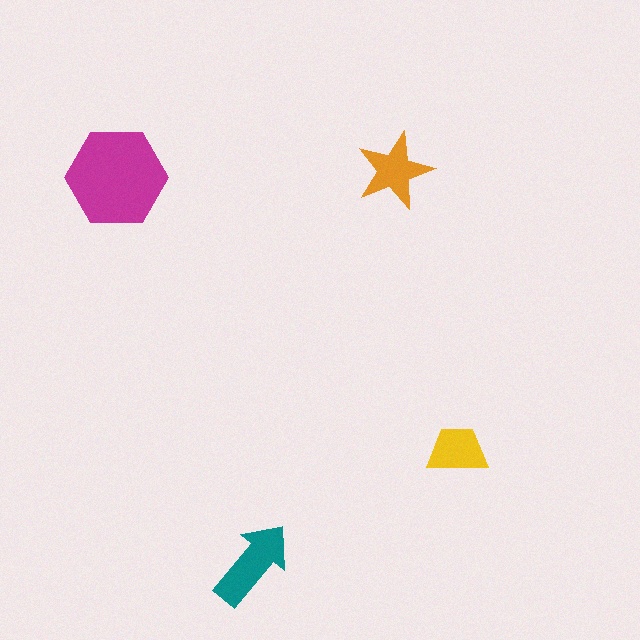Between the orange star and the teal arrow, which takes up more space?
The teal arrow.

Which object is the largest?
The magenta hexagon.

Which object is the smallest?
The yellow trapezoid.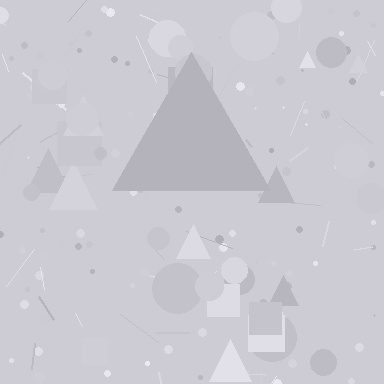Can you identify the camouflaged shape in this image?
The camouflaged shape is a triangle.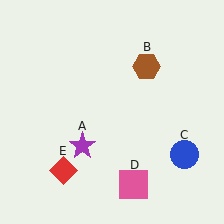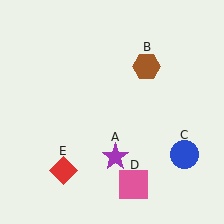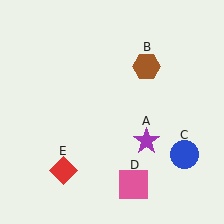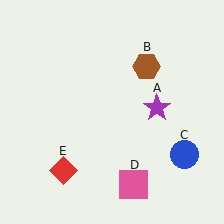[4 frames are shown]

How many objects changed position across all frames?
1 object changed position: purple star (object A).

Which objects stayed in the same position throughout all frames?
Brown hexagon (object B) and blue circle (object C) and pink square (object D) and red diamond (object E) remained stationary.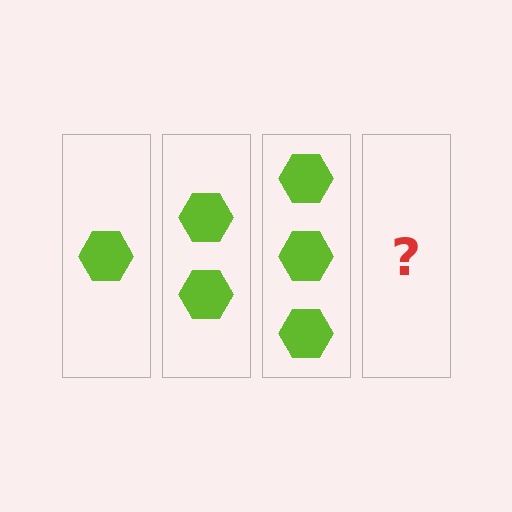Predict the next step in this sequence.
The next step is 4 hexagons.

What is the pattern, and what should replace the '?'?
The pattern is that each step adds one more hexagon. The '?' should be 4 hexagons.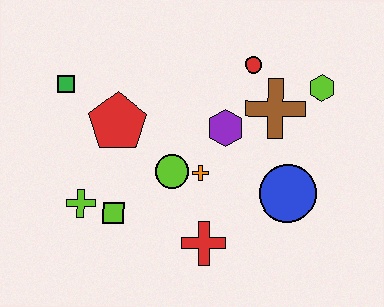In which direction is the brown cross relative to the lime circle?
The brown cross is to the right of the lime circle.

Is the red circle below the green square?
No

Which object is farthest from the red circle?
The lime cross is farthest from the red circle.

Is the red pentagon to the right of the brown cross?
No